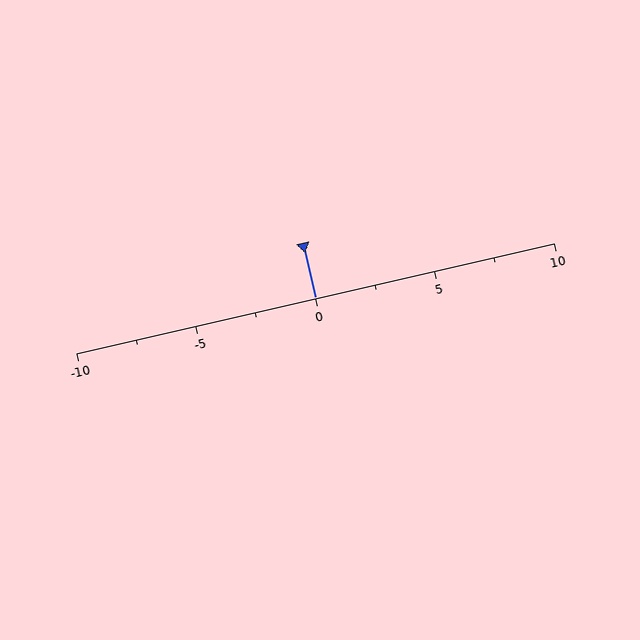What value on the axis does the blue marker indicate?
The marker indicates approximately 0.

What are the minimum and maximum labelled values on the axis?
The axis runs from -10 to 10.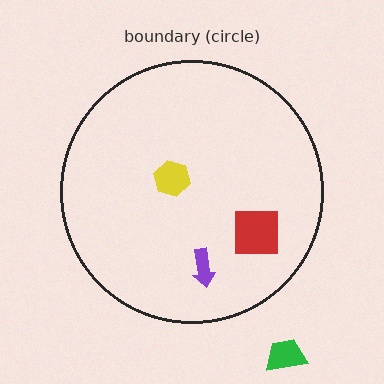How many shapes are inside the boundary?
3 inside, 1 outside.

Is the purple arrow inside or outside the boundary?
Inside.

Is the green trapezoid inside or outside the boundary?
Outside.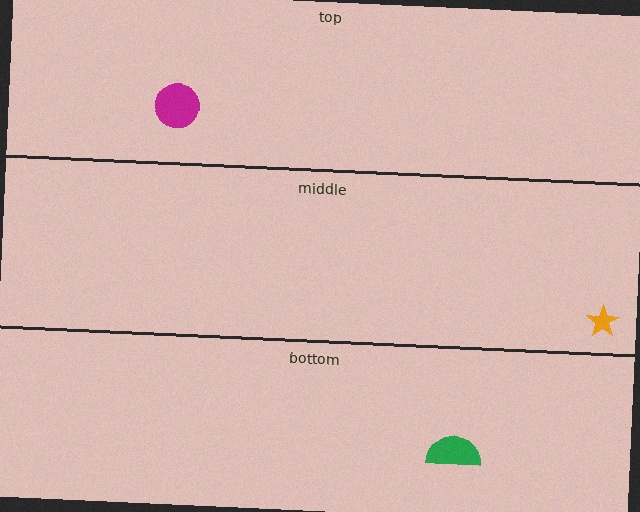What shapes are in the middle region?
The orange star.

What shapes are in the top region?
The magenta circle.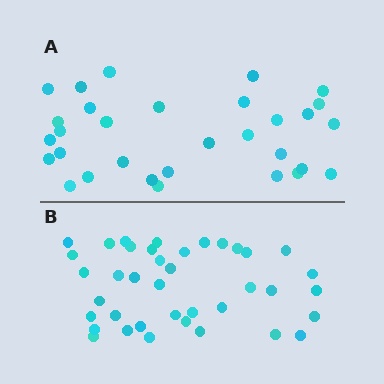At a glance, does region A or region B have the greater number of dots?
Region B (the bottom region) has more dots.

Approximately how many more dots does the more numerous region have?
Region B has roughly 8 or so more dots than region A.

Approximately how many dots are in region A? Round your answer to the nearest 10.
About 30 dots. (The exact count is 31, which rounds to 30.)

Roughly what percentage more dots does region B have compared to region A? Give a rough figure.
About 25% more.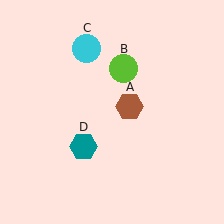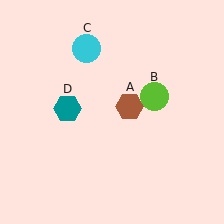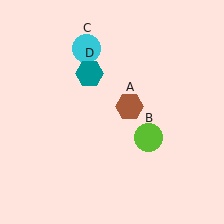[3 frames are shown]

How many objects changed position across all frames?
2 objects changed position: lime circle (object B), teal hexagon (object D).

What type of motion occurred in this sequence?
The lime circle (object B), teal hexagon (object D) rotated clockwise around the center of the scene.